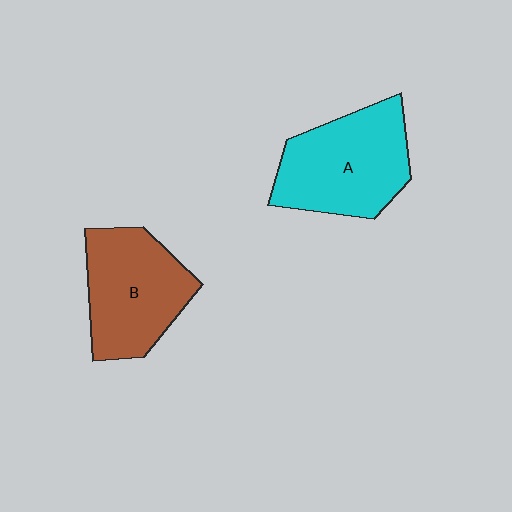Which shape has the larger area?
Shape A (cyan).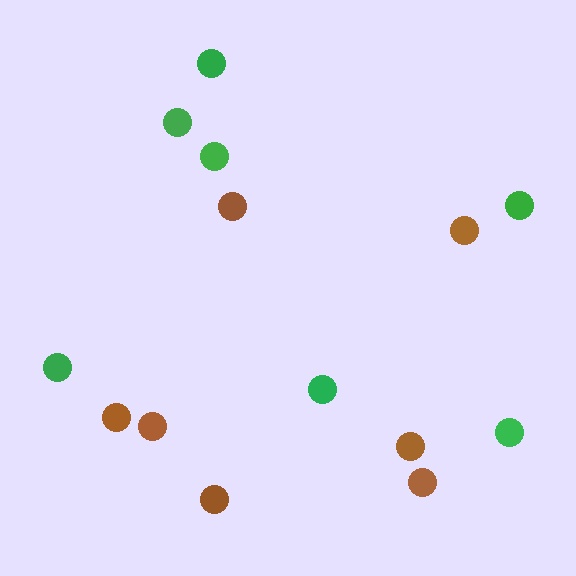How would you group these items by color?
There are 2 groups: one group of green circles (7) and one group of brown circles (7).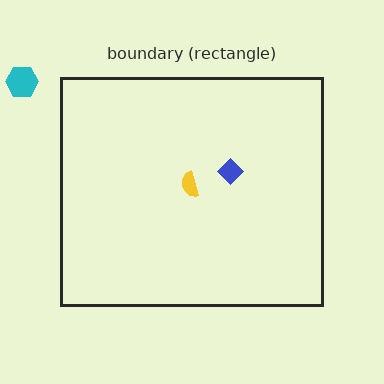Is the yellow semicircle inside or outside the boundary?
Inside.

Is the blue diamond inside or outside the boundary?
Inside.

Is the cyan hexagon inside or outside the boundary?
Outside.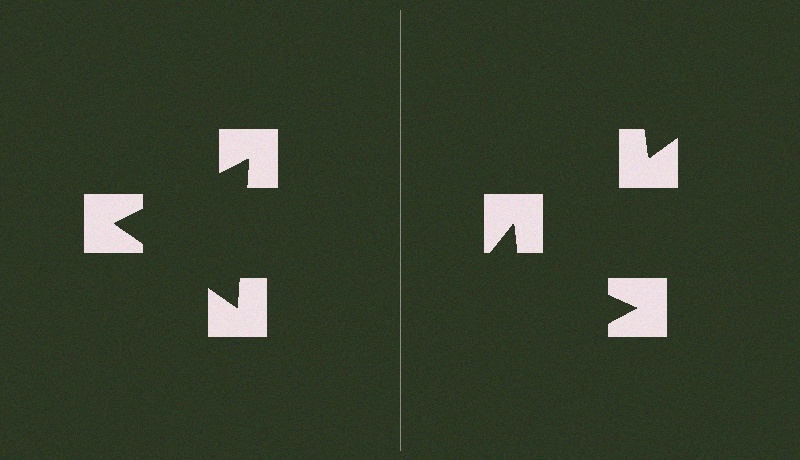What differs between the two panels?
The notched squares are positioned identically on both sides; only the wedge orientations differ. On the left they align to a triangle; on the right they are misaligned.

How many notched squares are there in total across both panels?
6 — 3 on each side.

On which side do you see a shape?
An illusory triangle appears on the left side. On the right side the wedge cuts are rotated, so no coherent shape forms.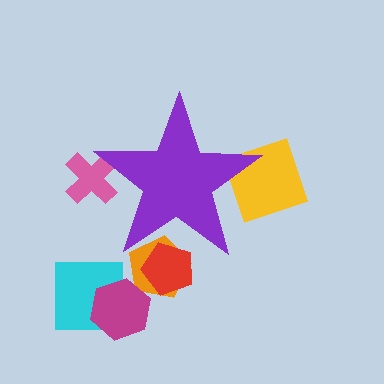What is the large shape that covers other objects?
A purple star.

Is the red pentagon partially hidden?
Yes, the red pentagon is partially hidden behind the purple star.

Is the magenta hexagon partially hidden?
No, the magenta hexagon is fully visible.